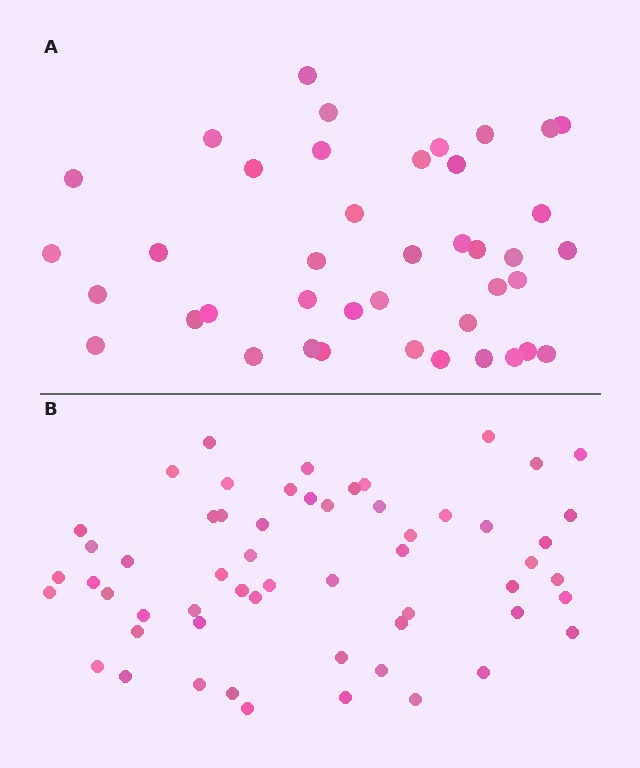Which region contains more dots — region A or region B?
Region B (the bottom region) has more dots.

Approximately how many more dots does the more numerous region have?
Region B has approximately 15 more dots than region A.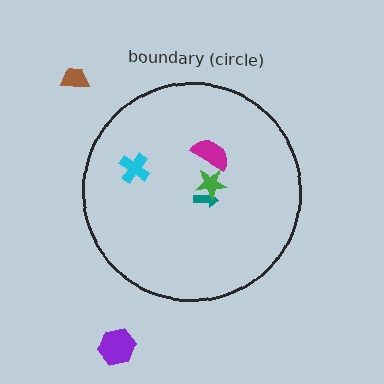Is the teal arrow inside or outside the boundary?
Inside.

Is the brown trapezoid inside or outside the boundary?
Outside.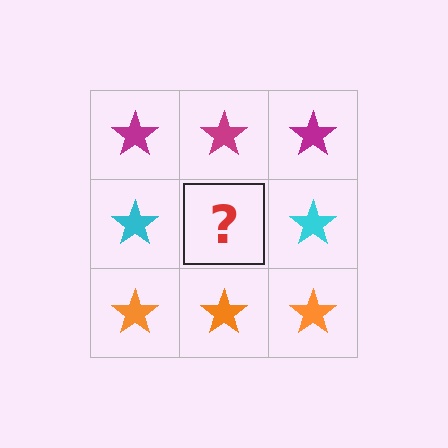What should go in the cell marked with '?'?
The missing cell should contain a cyan star.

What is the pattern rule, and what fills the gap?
The rule is that each row has a consistent color. The gap should be filled with a cyan star.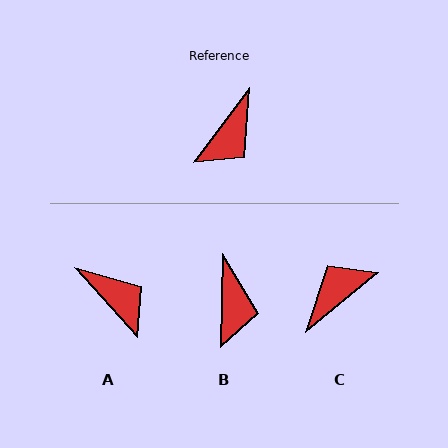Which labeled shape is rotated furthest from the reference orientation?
C, about 166 degrees away.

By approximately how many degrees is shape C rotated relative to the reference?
Approximately 166 degrees counter-clockwise.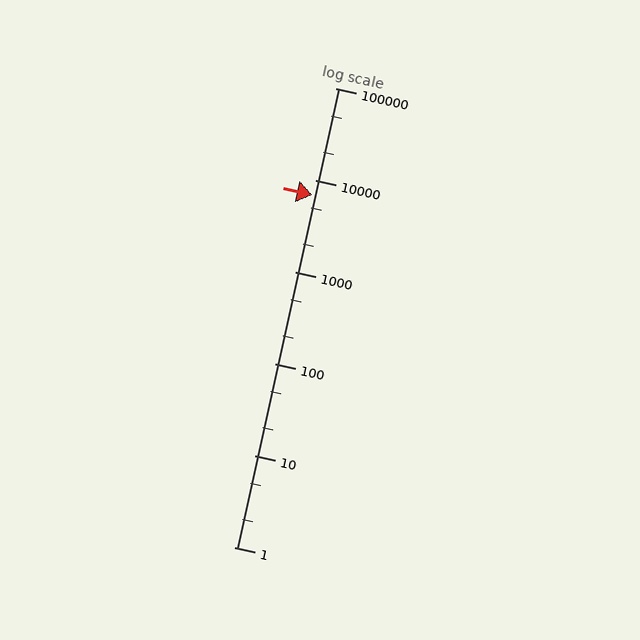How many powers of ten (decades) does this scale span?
The scale spans 5 decades, from 1 to 100000.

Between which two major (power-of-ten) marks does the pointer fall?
The pointer is between 1000 and 10000.